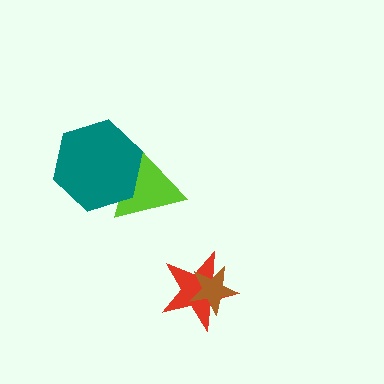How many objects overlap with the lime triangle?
1 object overlaps with the lime triangle.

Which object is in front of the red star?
The brown star is in front of the red star.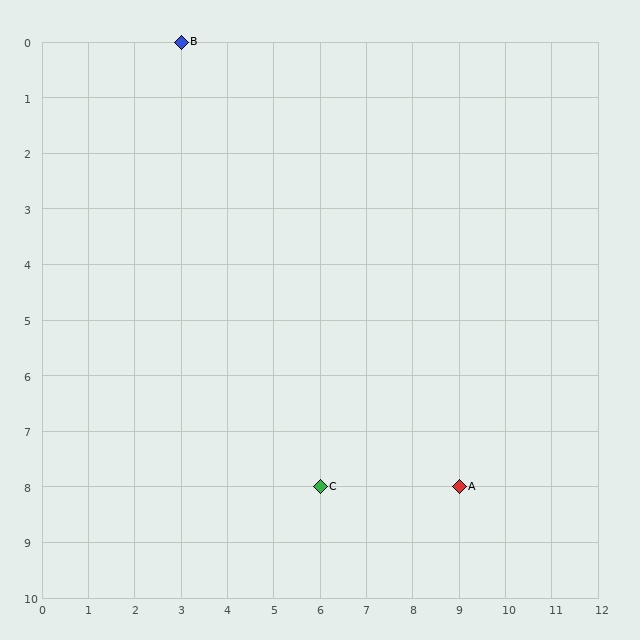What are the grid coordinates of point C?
Point C is at grid coordinates (6, 8).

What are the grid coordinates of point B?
Point B is at grid coordinates (3, 0).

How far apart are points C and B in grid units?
Points C and B are 3 columns and 8 rows apart (about 8.5 grid units diagonally).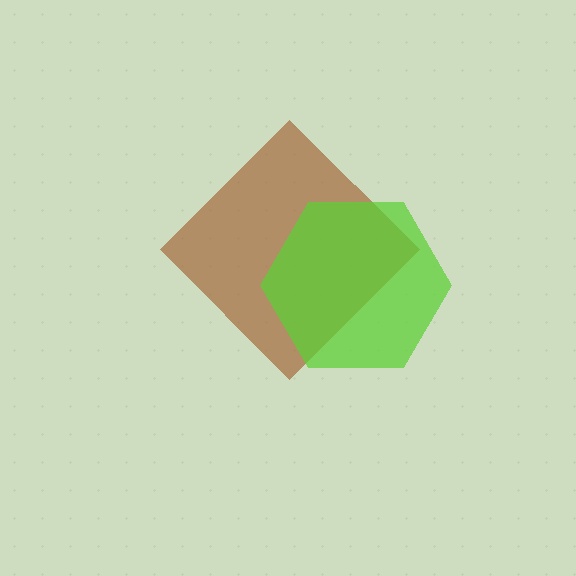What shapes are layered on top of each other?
The layered shapes are: a brown diamond, a lime hexagon.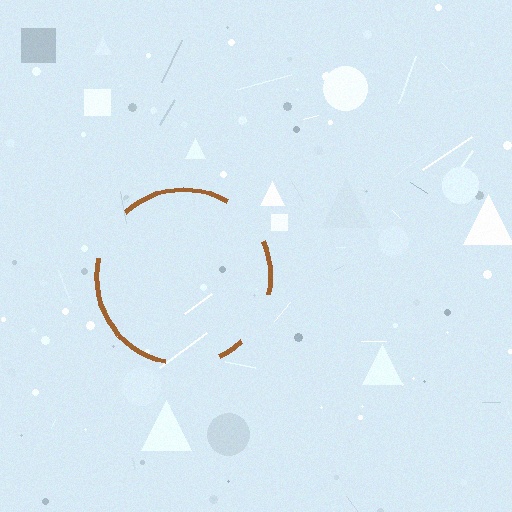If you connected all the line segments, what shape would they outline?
They would outline a circle.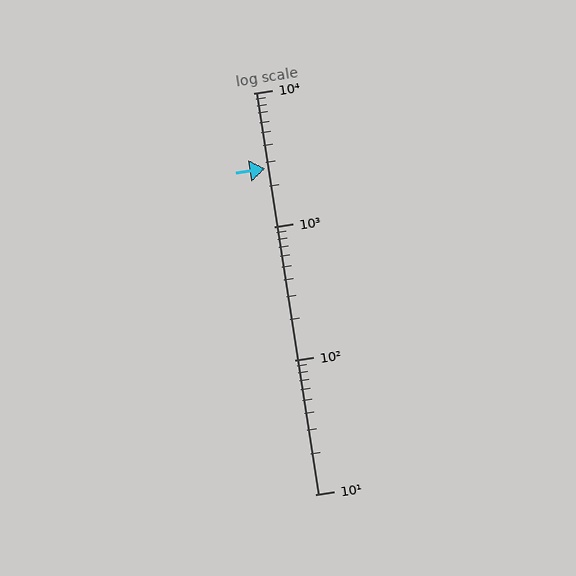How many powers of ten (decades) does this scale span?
The scale spans 3 decades, from 10 to 10000.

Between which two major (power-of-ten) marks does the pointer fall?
The pointer is between 1000 and 10000.